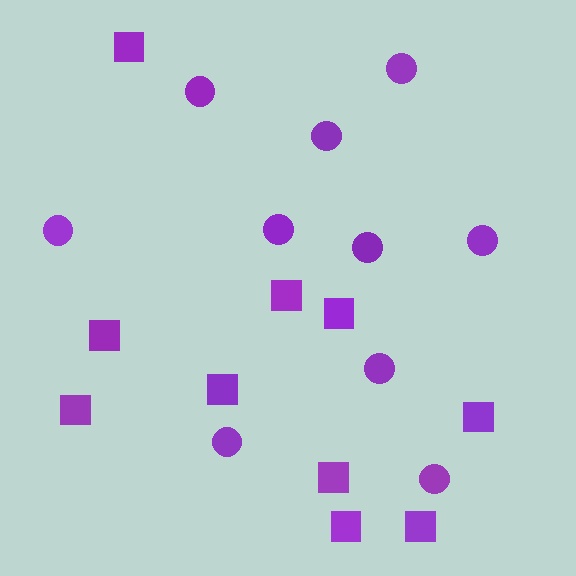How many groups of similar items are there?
There are 2 groups: one group of circles (10) and one group of squares (10).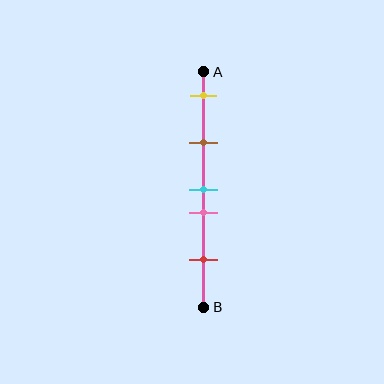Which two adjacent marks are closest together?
The cyan and pink marks are the closest adjacent pair.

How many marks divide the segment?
There are 5 marks dividing the segment.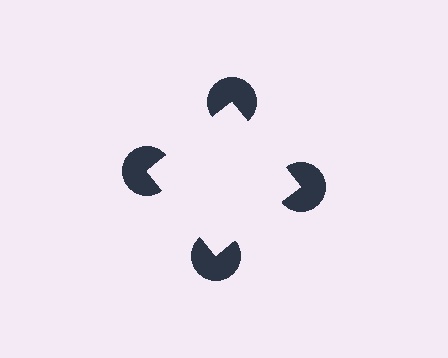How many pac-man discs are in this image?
There are 4 — one at each vertex of the illusory square.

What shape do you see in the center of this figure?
An illusory square — its edges are inferred from the aligned wedge cuts in the pac-man discs, not physically drawn.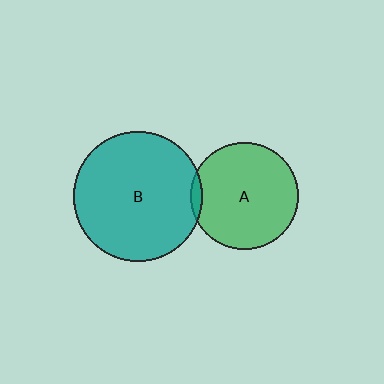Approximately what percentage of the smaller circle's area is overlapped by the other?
Approximately 5%.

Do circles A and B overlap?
Yes.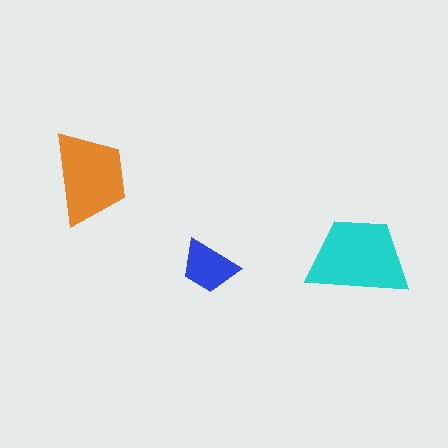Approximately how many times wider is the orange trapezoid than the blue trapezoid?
About 1.5 times wider.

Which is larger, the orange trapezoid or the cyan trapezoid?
The cyan one.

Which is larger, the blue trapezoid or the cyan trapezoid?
The cyan one.